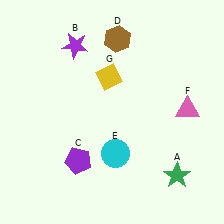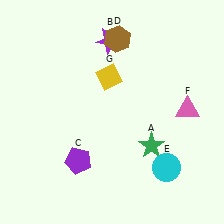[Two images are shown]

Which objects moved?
The objects that moved are: the green star (A), the purple star (B), the cyan circle (E).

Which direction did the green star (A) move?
The green star (A) moved up.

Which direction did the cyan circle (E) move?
The cyan circle (E) moved right.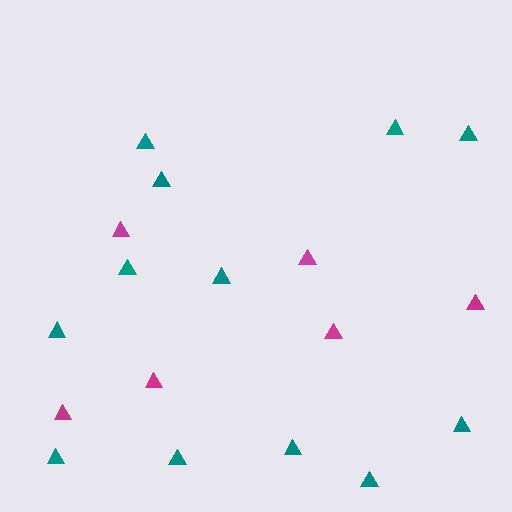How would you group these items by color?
There are 2 groups: one group of teal triangles (12) and one group of magenta triangles (6).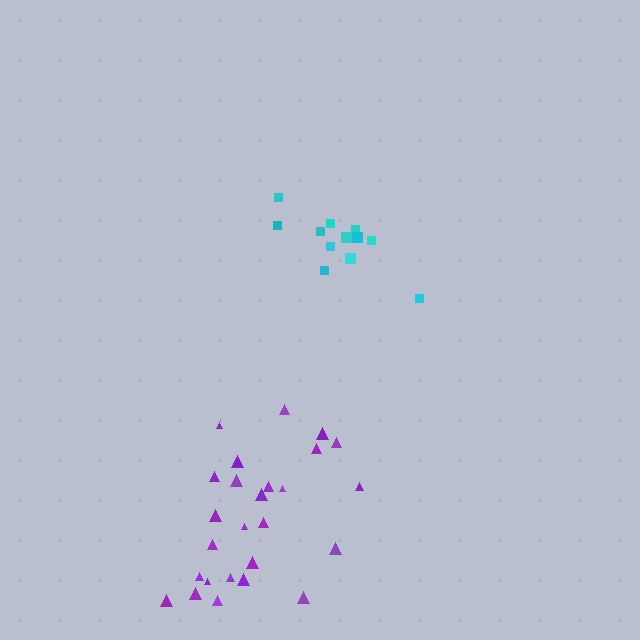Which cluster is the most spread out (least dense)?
Cyan.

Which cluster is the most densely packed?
Purple.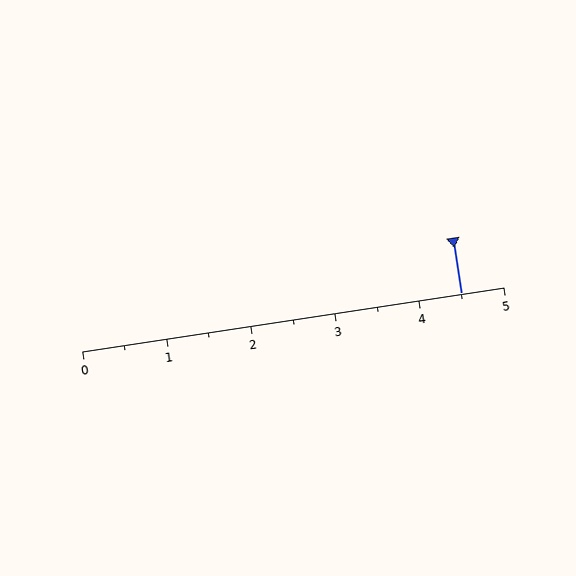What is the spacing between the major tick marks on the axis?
The major ticks are spaced 1 apart.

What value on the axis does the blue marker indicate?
The marker indicates approximately 4.5.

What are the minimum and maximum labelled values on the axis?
The axis runs from 0 to 5.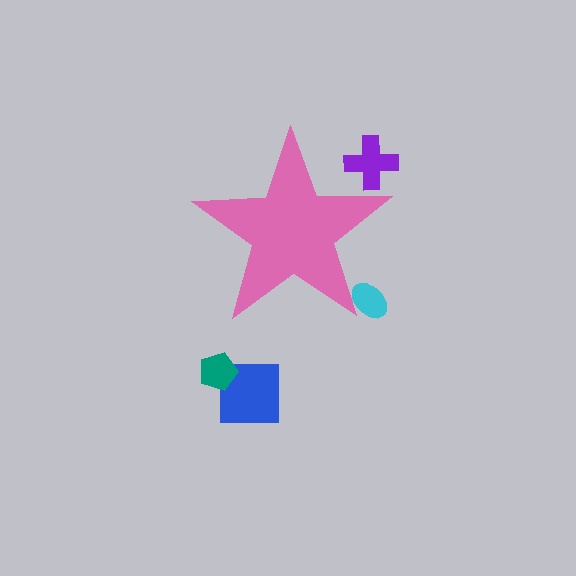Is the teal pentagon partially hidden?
No, the teal pentagon is fully visible.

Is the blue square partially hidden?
No, the blue square is fully visible.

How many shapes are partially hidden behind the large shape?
2 shapes are partially hidden.